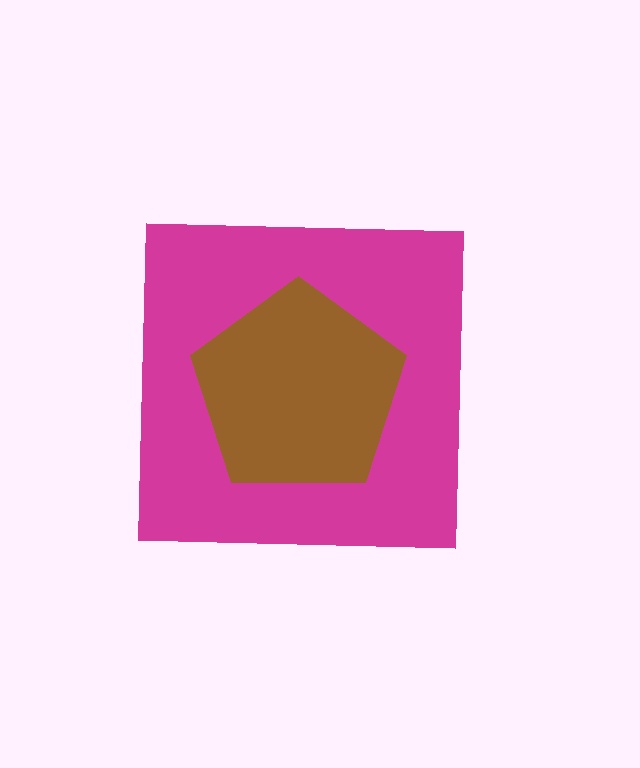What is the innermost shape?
The brown pentagon.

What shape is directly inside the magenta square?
The brown pentagon.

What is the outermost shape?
The magenta square.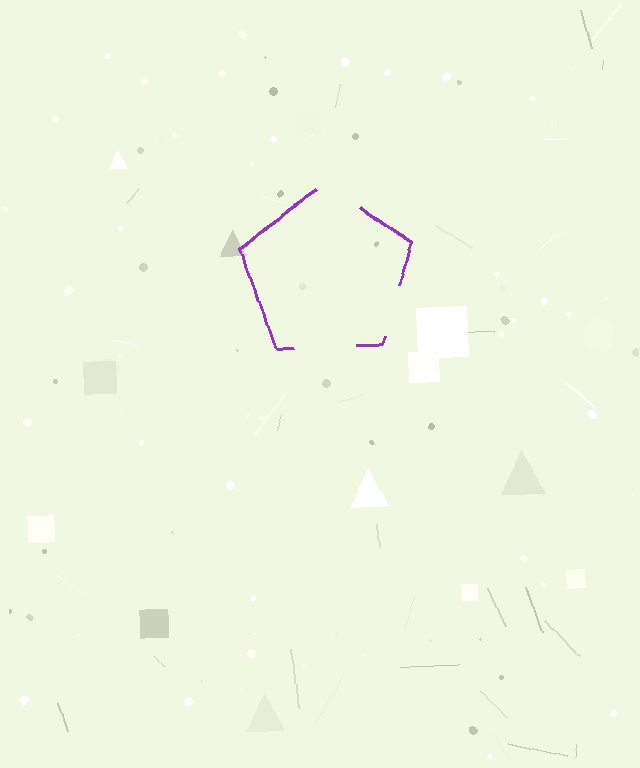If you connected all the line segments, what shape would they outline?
They would outline a pentagon.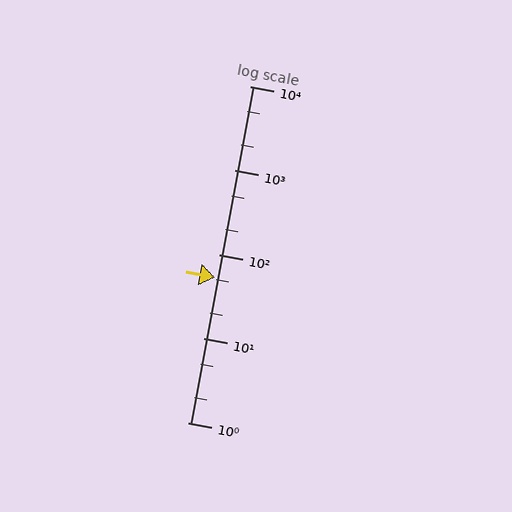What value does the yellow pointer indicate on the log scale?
The pointer indicates approximately 53.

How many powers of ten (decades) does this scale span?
The scale spans 4 decades, from 1 to 10000.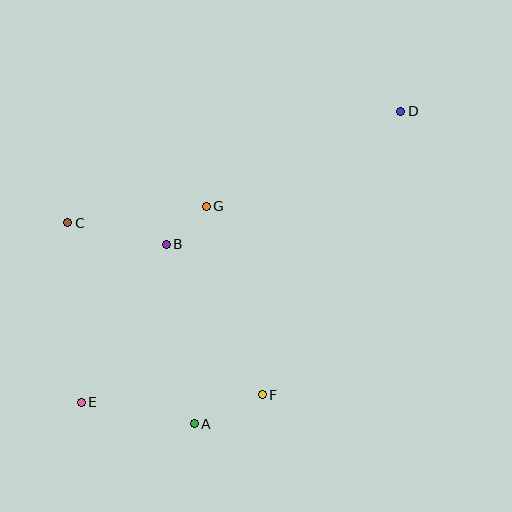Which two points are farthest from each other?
Points D and E are farthest from each other.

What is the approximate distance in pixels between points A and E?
The distance between A and E is approximately 115 pixels.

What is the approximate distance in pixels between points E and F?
The distance between E and F is approximately 181 pixels.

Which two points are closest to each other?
Points B and G are closest to each other.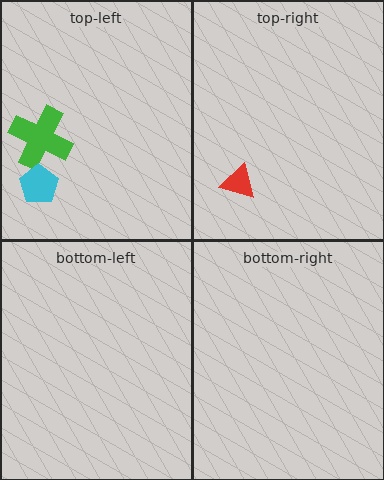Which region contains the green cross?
The top-left region.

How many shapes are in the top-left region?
2.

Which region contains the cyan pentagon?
The top-left region.